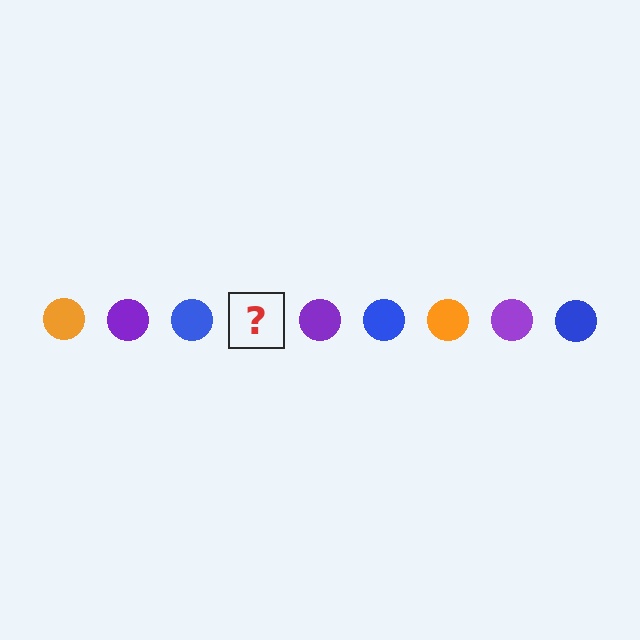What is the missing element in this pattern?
The missing element is an orange circle.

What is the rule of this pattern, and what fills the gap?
The rule is that the pattern cycles through orange, purple, blue circles. The gap should be filled with an orange circle.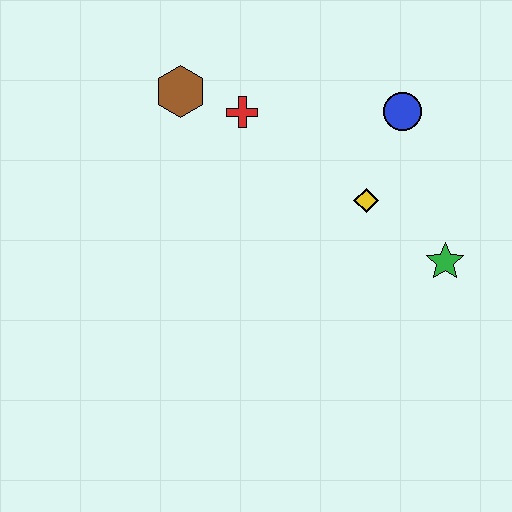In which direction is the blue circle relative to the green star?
The blue circle is above the green star.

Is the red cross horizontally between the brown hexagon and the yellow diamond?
Yes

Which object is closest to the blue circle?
The yellow diamond is closest to the blue circle.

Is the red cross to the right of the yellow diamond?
No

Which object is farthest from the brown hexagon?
The green star is farthest from the brown hexagon.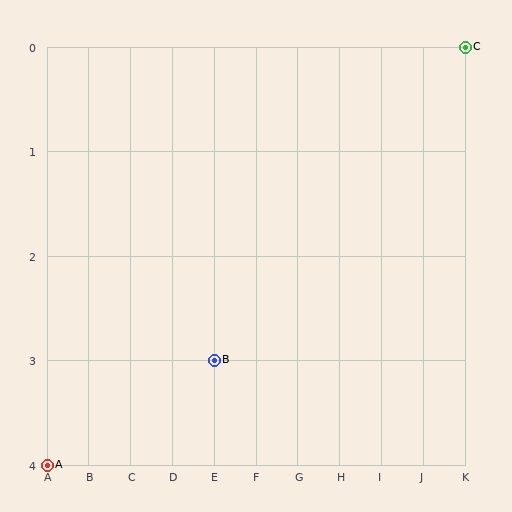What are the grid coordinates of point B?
Point B is at grid coordinates (E, 3).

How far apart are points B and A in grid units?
Points B and A are 4 columns and 1 row apart (about 4.1 grid units diagonally).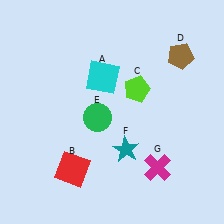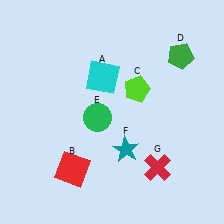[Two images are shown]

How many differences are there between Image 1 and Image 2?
There are 2 differences between the two images.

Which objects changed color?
D changed from brown to green. G changed from magenta to red.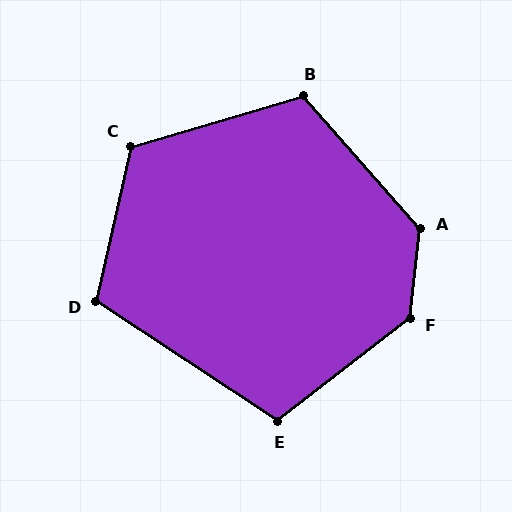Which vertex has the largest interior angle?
F, at approximately 134 degrees.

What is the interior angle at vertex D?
Approximately 111 degrees (obtuse).